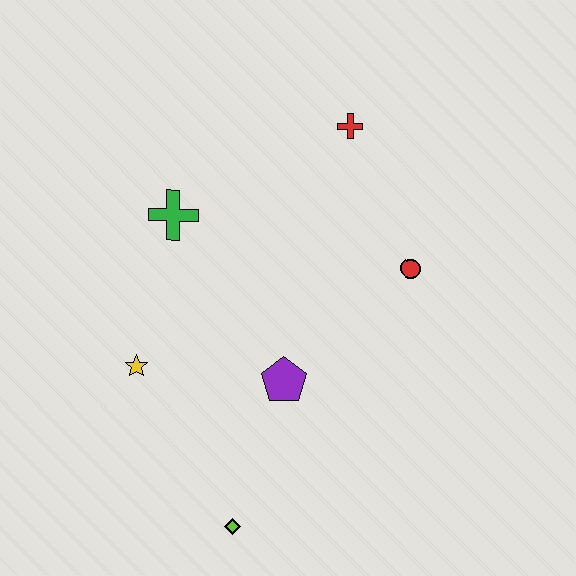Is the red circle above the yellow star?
Yes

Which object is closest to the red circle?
The red cross is closest to the red circle.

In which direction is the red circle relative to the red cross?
The red circle is below the red cross.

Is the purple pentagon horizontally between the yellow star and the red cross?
Yes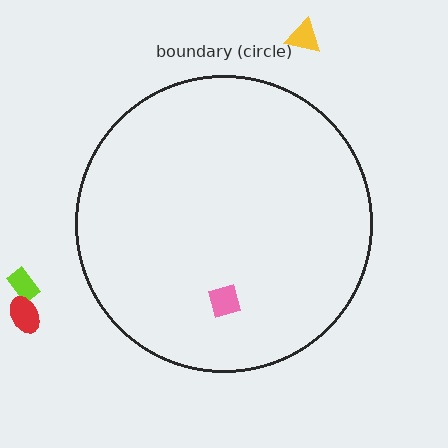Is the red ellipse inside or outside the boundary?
Outside.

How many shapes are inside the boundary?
1 inside, 3 outside.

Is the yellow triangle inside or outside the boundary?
Outside.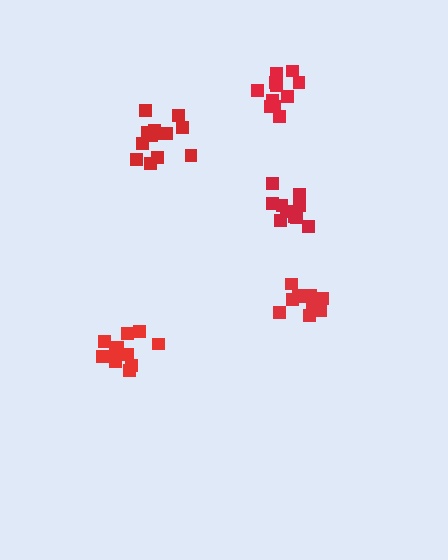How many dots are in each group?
Group 1: 13 dots, Group 2: 11 dots, Group 3: 12 dots, Group 4: 11 dots, Group 5: 11 dots (58 total).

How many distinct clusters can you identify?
There are 5 distinct clusters.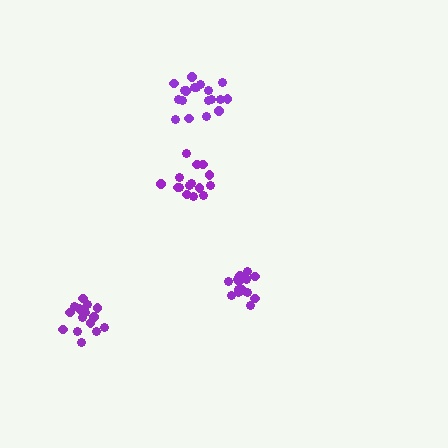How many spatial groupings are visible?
There are 4 spatial groupings.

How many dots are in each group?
Group 1: 20 dots, Group 2: 15 dots, Group 3: 15 dots, Group 4: 16 dots (66 total).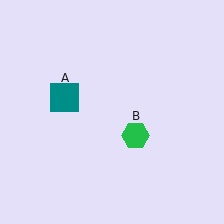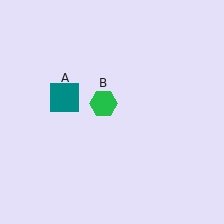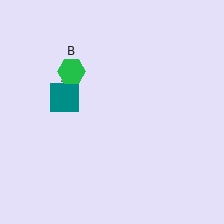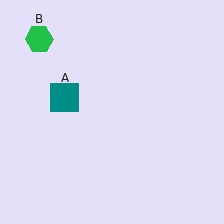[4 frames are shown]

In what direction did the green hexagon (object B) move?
The green hexagon (object B) moved up and to the left.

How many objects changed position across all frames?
1 object changed position: green hexagon (object B).